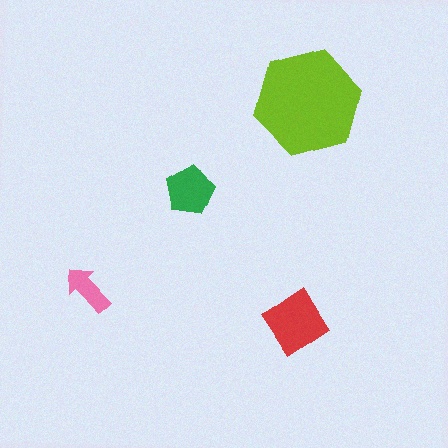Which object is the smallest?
The pink arrow.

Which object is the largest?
The lime hexagon.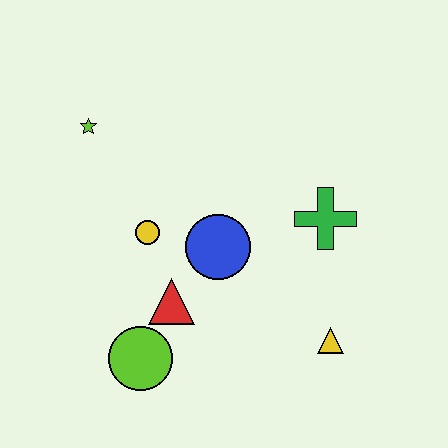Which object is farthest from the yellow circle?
The yellow triangle is farthest from the yellow circle.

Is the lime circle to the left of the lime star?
No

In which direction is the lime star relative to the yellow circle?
The lime star is above the yellow circle.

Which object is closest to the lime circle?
The red triangle is closest to the lime circle.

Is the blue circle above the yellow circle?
No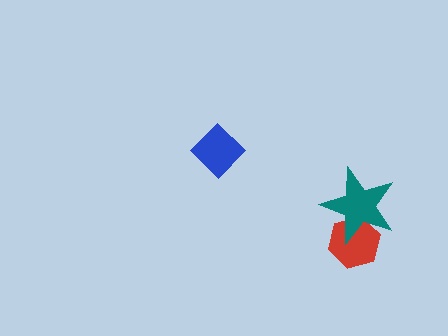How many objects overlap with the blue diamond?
0 objects overlap with the blue diamond.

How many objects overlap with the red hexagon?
1 object overlaps with the red hexagon.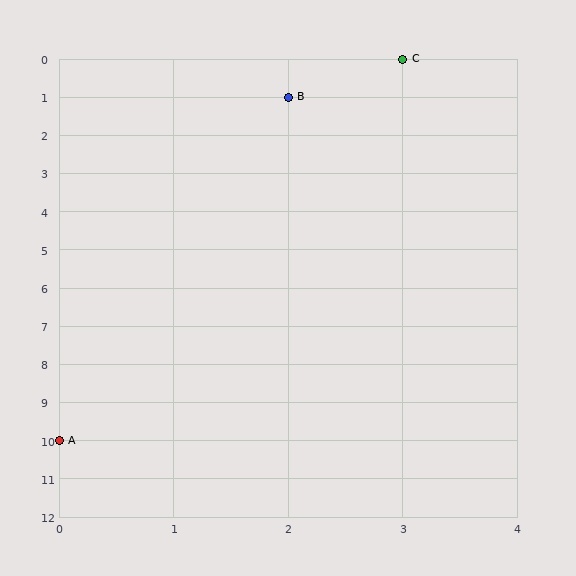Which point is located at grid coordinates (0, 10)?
Point A is at (0, 10).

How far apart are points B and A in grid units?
Points B and A are 2 columns and 9 rows apart (about 9.2 grid units diagonally).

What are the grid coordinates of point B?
Point B is at grid coordinates (2, 1).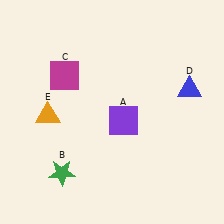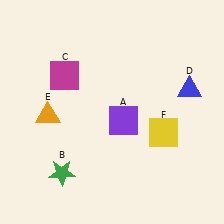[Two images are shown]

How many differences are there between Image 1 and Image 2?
There is 1 difference between the two images.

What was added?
A yellow square (F) was added in Image 2.